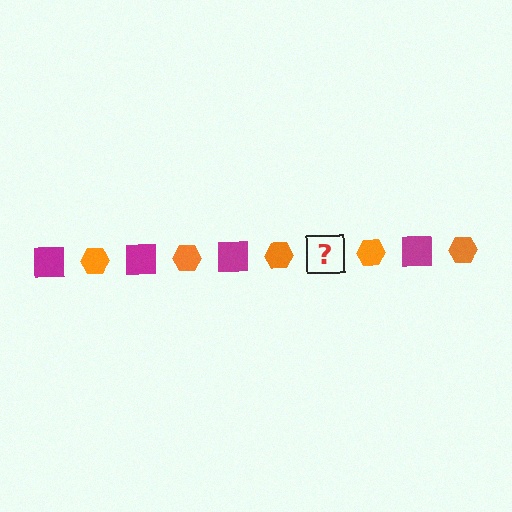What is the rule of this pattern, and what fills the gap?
The rule is that the pattern alternates between magenta square and orange hexagon. The gap should be filled with a magenta square.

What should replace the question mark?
The question mark should be replaced with a magenta square.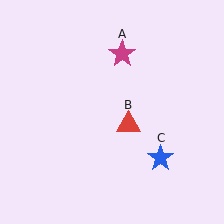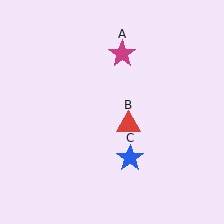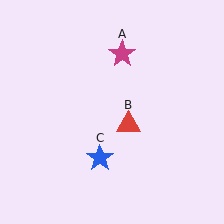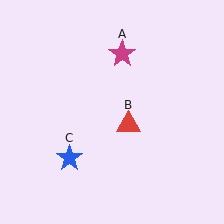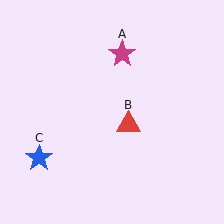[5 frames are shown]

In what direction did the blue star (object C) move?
The blue star (object C) moved left.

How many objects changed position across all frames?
1 object changed position: blue star (object C).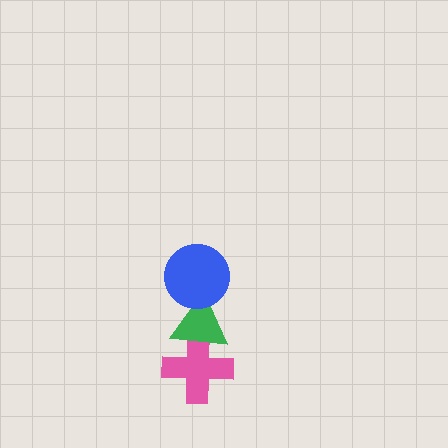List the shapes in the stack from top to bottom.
From top to bottom: the blue circle, the green triangle, the pink cross.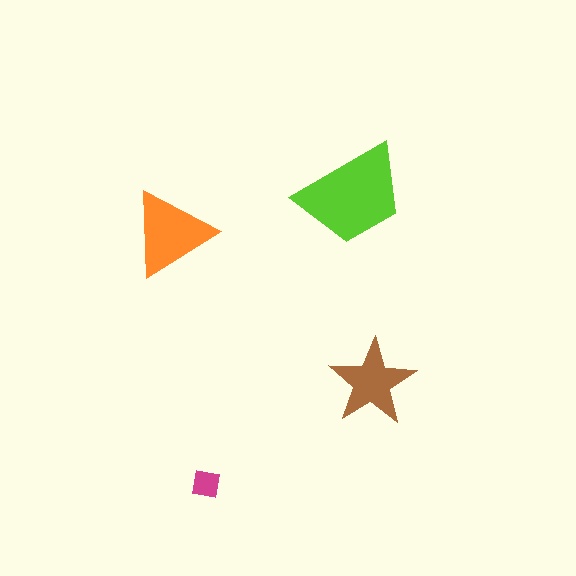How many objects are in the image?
There are 4 objects in the image.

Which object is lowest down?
The magenta square is bottommost.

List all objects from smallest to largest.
The magenta square, the brown star, the orange triangle, the lime trapezoid.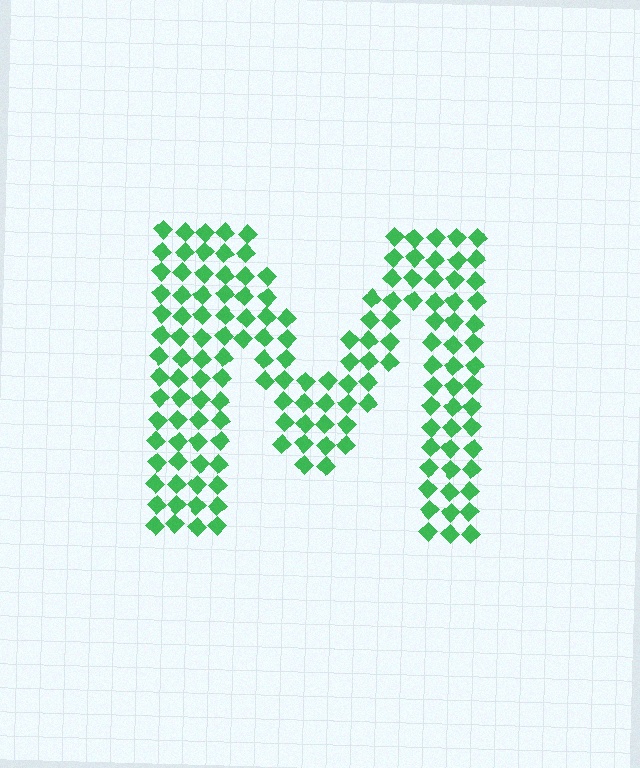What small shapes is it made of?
It is made of small diamonds.